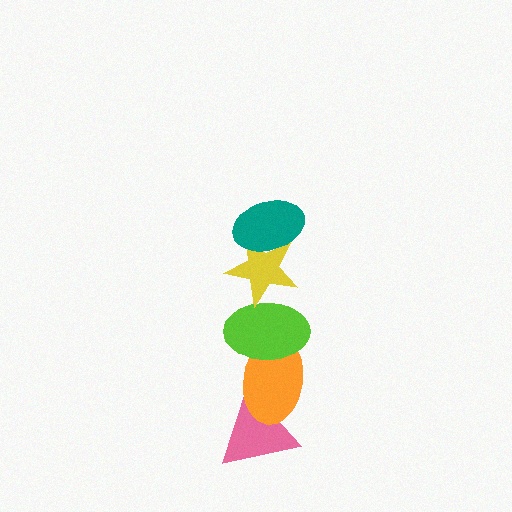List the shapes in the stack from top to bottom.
From top to bottom: the teal ellipse, the yellow star, the lime ellipse, the orange ellipse, the pink triangle.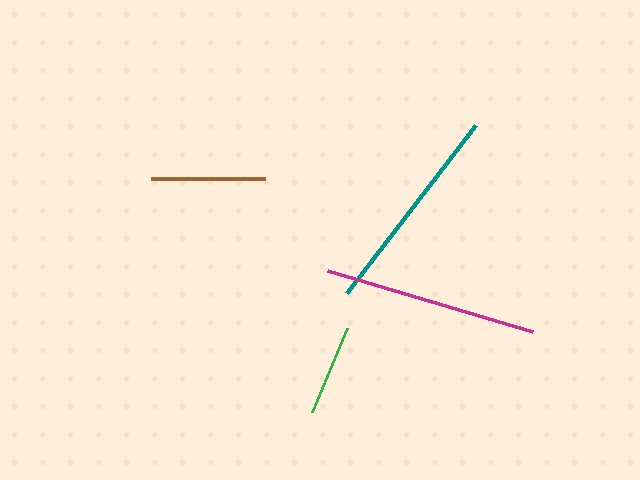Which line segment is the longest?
The magenta line is the longest at approximately 214 pixels.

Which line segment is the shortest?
The green line is the shortest at approximately 91 pixels.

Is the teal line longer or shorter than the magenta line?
The magenta line is longer than the teal line.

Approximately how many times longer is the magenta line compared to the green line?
The magenta line is approximately 2.3 times the length of the green line.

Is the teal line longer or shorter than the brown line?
The teal line is longer than the brown line.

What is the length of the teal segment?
The teal segment is approximately 212 pixels long.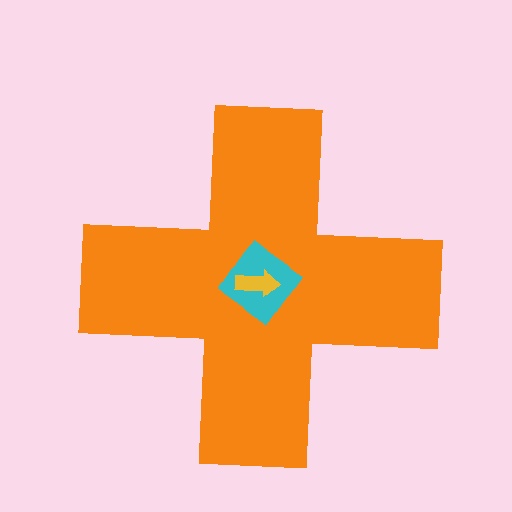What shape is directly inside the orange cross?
The cyan diamond.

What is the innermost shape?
The yellow arrow.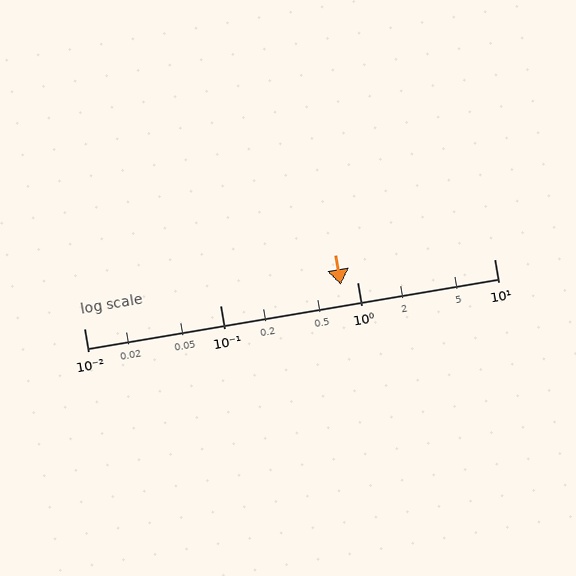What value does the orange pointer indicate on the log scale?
The pointer indicates approximately 0.76.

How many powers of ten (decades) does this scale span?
The scale spans 3 decades, from 0.01 to 10.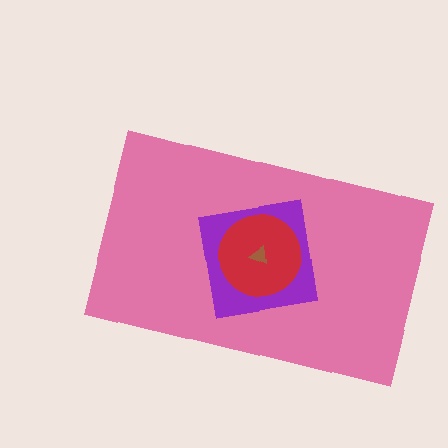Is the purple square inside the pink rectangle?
Yes.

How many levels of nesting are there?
4.